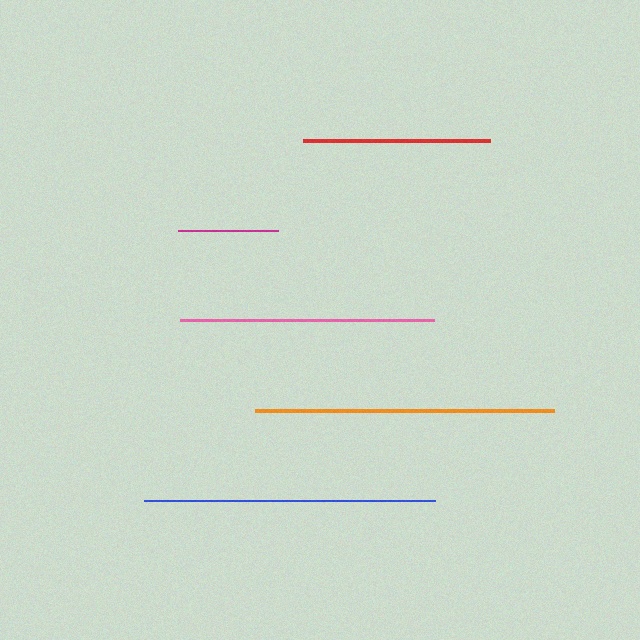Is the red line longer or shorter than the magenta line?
The red line is longer than the magenta line.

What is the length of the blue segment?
The blue segment is approximately 292 pixels long.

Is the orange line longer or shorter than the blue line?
The orange line is longer than the blue line.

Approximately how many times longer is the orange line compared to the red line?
The orange line is approximately 1.6 times the length of the red line.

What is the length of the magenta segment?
The magenta segment is approximately 101 pixels long.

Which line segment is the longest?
The orange line is the longest at approximately 298 pixels.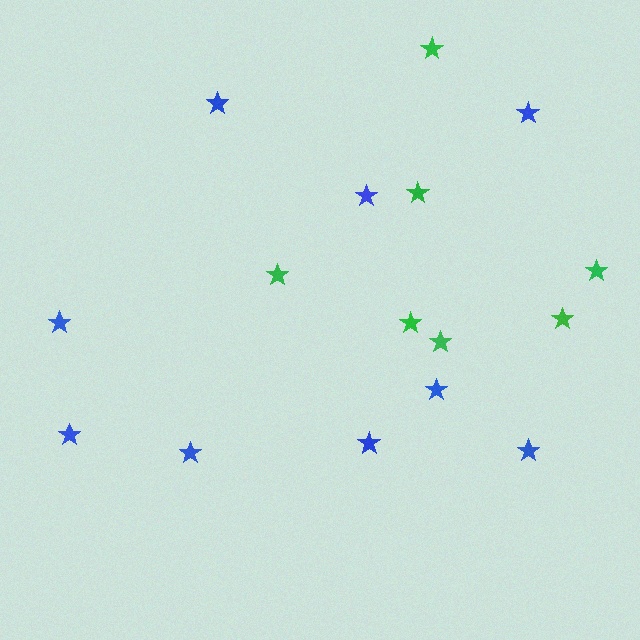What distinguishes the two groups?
There are 2 groups: one group of green stars (7) and one group of blue stars (9).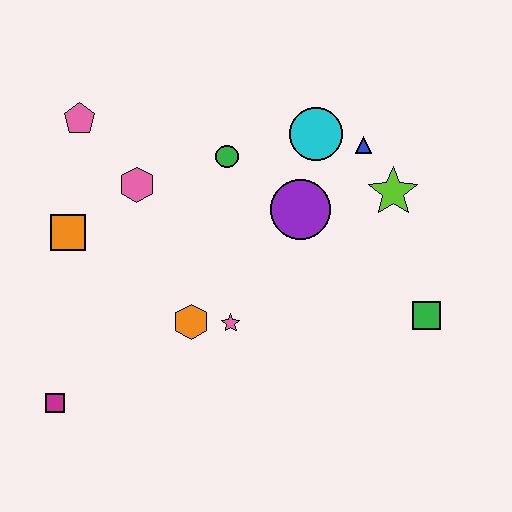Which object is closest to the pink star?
The orange hexagon is closest to the pink star.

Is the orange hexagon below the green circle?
Yes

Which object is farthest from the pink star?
The pink pentagon is farthest from the pink star.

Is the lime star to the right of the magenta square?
Yes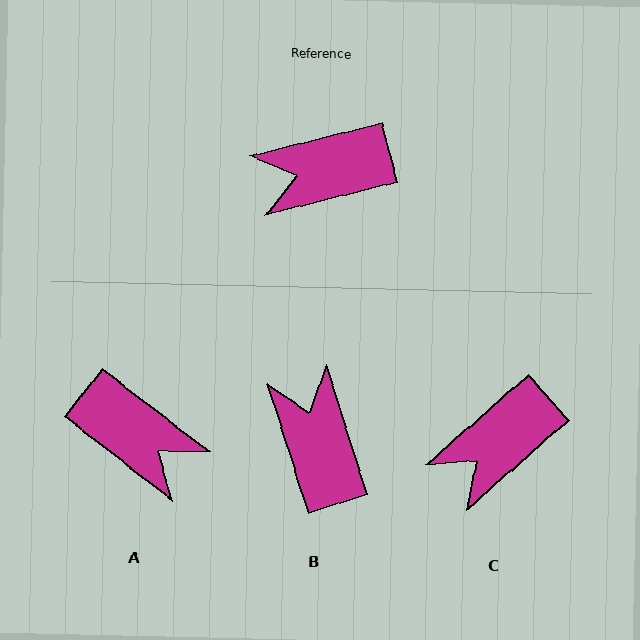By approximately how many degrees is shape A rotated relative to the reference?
Approximately 128 degrees counter-clockwise.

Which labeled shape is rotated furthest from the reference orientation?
A, about 128 degrees away.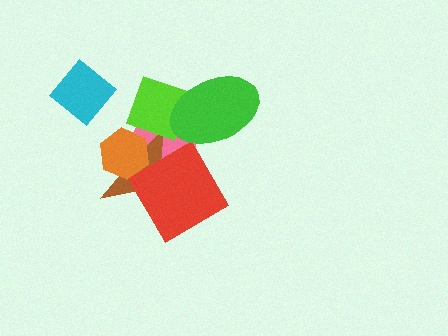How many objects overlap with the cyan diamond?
0 objects overlap with the cyan diamond.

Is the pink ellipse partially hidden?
Yes, it is partially covered by another shape.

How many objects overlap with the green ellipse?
2 objects overlap with the green ellipse.